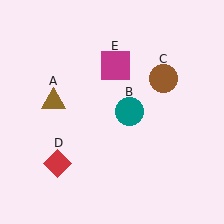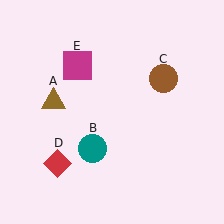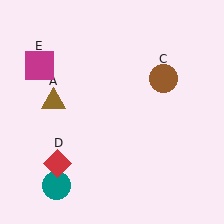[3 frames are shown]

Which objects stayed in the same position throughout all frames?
Brown triangle (object A) and brown circle (object C) and red diamond (object D) remained stationary.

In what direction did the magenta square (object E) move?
The magenta square (object E) moved left.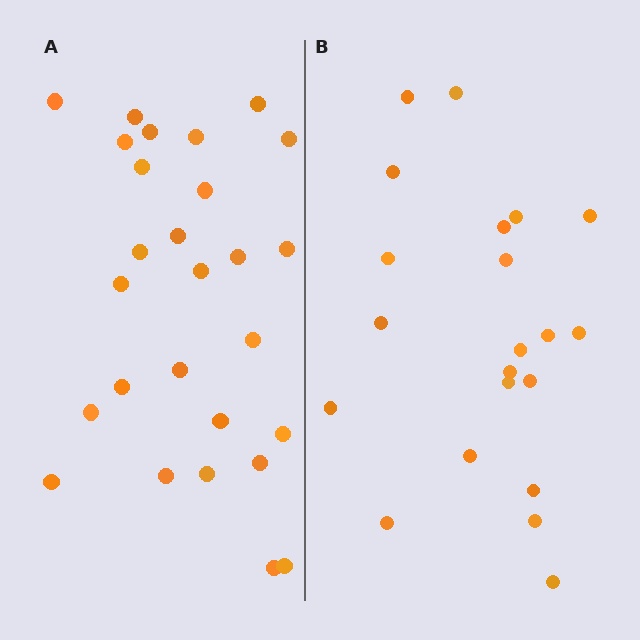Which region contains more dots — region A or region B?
Region A (the left region) has more dots.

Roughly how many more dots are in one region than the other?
Region A has about 6 more dots than region B.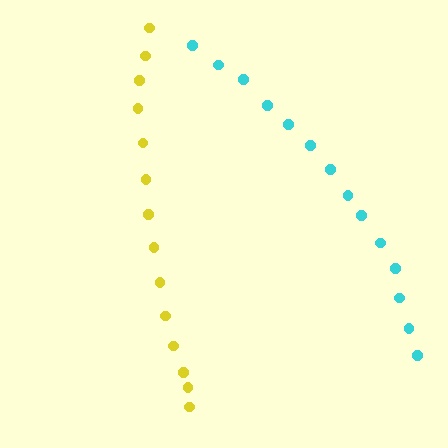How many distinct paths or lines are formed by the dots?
There are 2 distinct paths.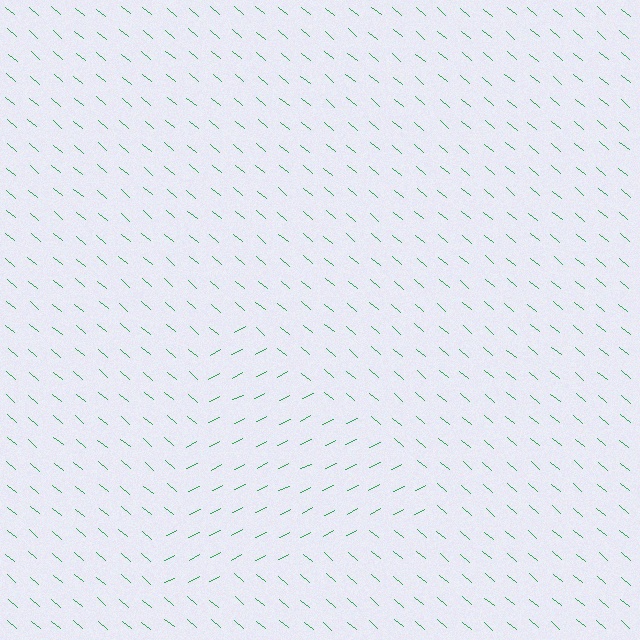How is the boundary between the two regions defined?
The boundary is defined purely by a change in line orientation (approximately 67 degrees difference). All lines are the same color and thickness.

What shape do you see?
I see a triangle.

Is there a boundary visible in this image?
Yes, there is a texture boundary formed by a change in line orientation.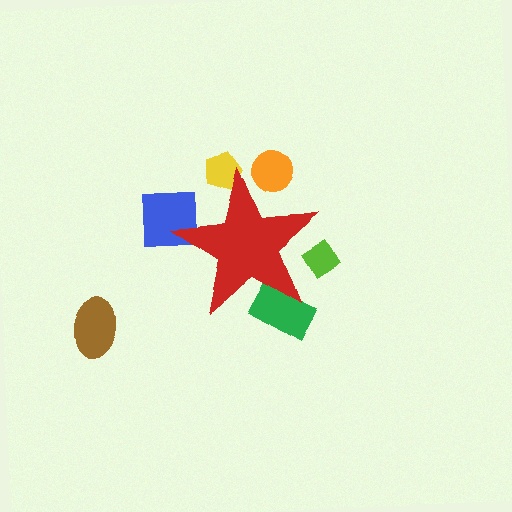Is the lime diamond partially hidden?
Yes, the lime diamond is partially hidden behind the red star.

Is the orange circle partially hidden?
Yes, the orange circle is partially hidden behind the red star.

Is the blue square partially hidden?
Yes, the blue square is partially hidden behind the red star.